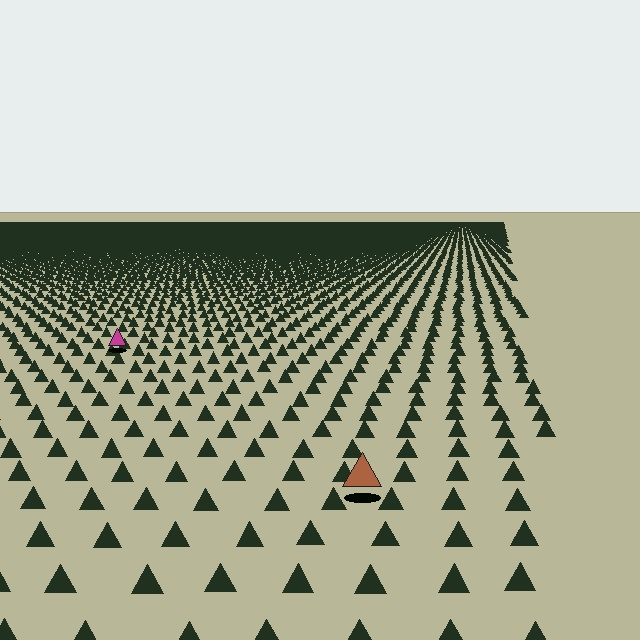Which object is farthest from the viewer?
The magenta triangle is farthest from the viewer. It appears smaller and the ground texture around it is denser.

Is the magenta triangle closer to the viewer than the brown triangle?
No. The brown triangle is closer — you can tell from the texture gradient: the ground texture is coarser near it.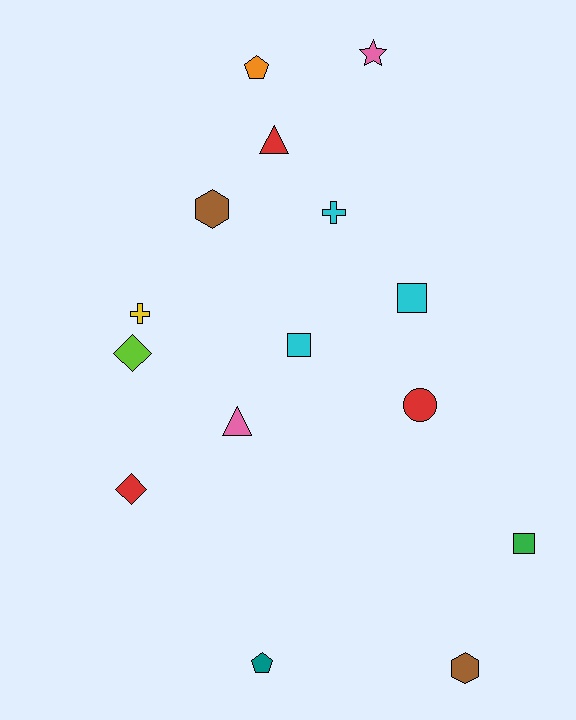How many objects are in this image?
There are 15 objects.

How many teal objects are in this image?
There is 1 teal object.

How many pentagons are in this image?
There are 2 pentagons.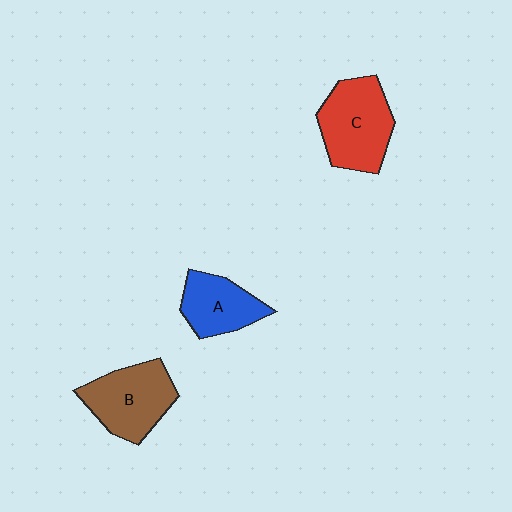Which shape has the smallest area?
Shape A (blue).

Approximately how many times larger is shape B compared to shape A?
Approximately 1.3 times.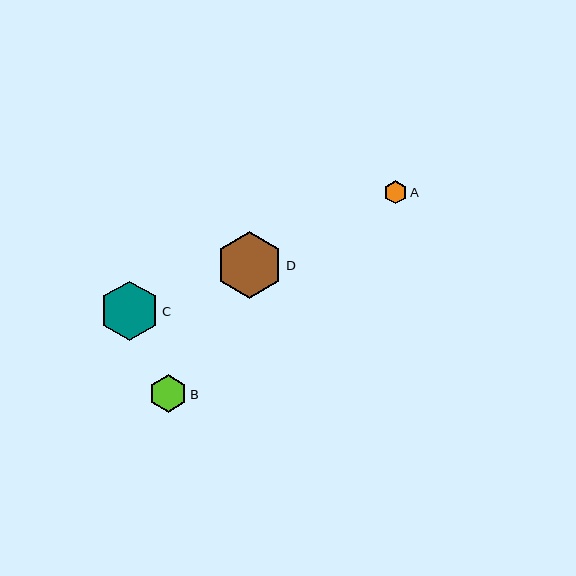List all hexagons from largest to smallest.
From largest to smallest: D, C, B, A.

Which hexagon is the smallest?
Hexagon A is the smallest with a size of approximately 23 pixels.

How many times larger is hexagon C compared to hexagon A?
Hexagon C is approximately 2.6 times the size of hexagon A.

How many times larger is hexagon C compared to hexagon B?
Hexagon C is approximately 1.6 times the size of hexagon B.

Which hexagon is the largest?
Hexagon D is the largest with a size of approximately 67 pixels.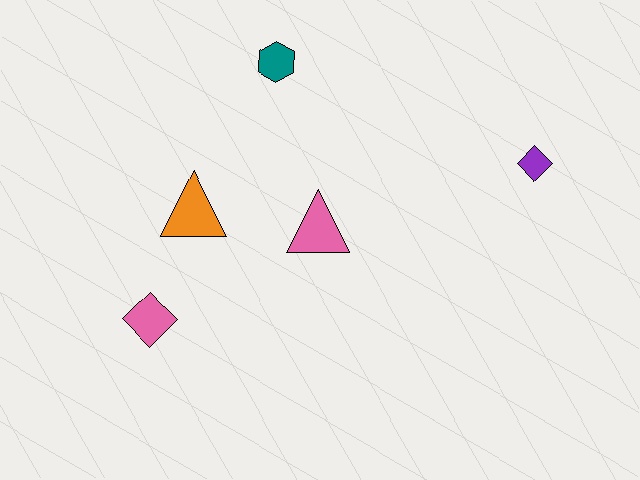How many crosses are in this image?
There are no crosses.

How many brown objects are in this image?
There are no brown objects.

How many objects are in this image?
There are 5 objects.